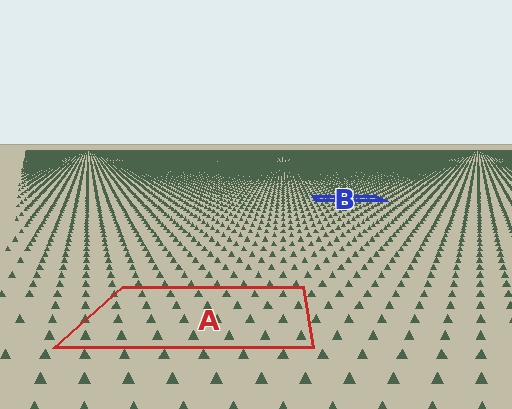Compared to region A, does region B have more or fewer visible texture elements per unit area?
Region B has more texture elements per unit area — they are packed more densely because it is farther away.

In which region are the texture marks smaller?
The texture marks are smaller in region B, because it is farther away.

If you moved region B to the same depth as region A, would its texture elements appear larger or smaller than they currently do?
They would appear larger. At a closer depth, the same texture elements are projected at a bigger on-screen size.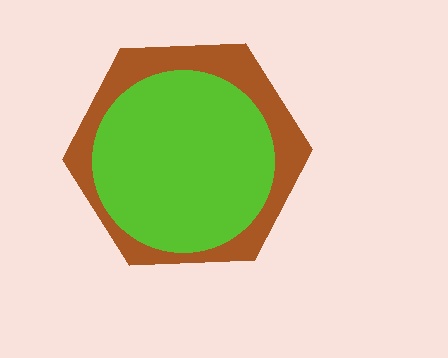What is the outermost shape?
The brown hexagon.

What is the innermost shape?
The lime circle.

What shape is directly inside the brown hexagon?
The lime circle.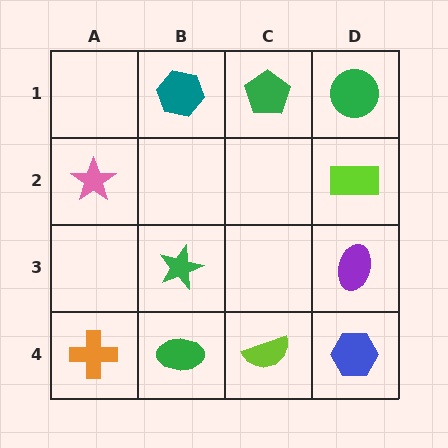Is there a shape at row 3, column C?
No, that cell is empty.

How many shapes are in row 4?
4 shapes.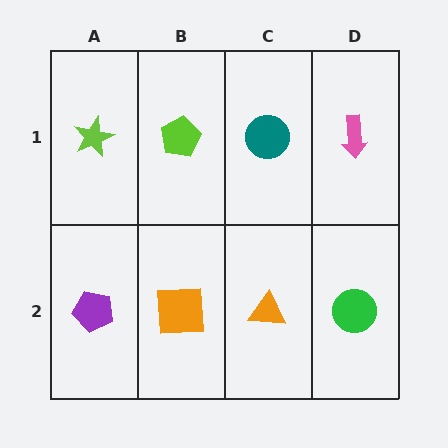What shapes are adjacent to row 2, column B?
A lime pentagon (row 1, column B), a purple pentagon (row 2, column A), an orange triangle (row 2, column C).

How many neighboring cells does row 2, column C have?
3.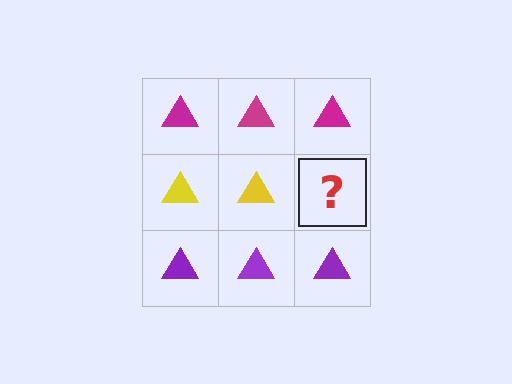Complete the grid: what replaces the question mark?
The question mark should be replaced with a yellow triangle.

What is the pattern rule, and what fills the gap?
The rule is that each row has a consistent color. The gap should be filled with a yellow triangle.